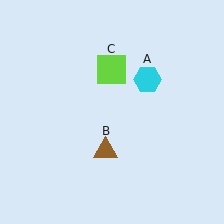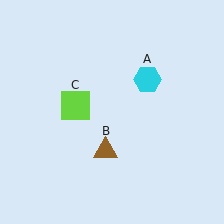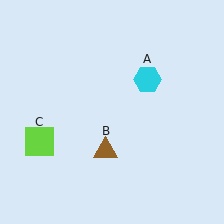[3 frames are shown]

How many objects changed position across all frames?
1 object changed position: lime square (object C).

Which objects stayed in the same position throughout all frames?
Cyan hexagon (object A) and brown triangle (object B) remained stationary.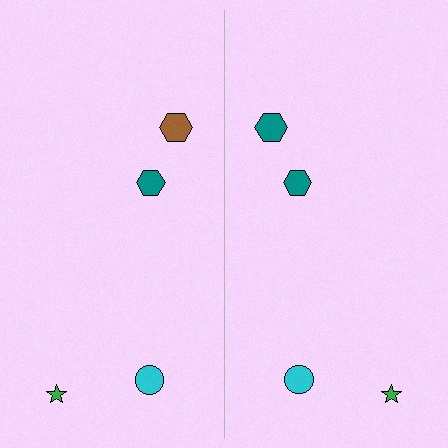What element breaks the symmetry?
The teal hexagon on the right side breaks the symmetry — its mirror counterpart is brown.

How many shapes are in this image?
There are 8 shapes in this image.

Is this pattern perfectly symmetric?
No, the pattern is not perfectly symmetric. The teal hexagon on the right side breaks the symmetry — its mirror counterpart is brown.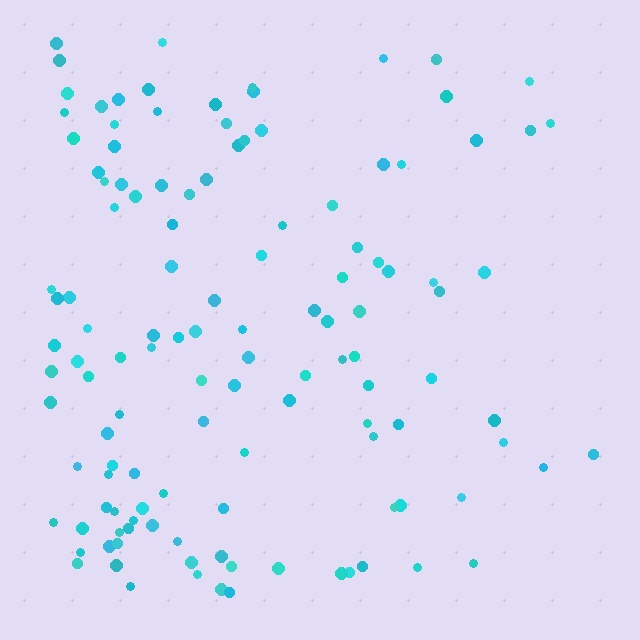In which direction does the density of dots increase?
From right to left, with the left side densest.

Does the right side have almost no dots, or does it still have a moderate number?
Still a moderate number, just noticeably fewer than the left.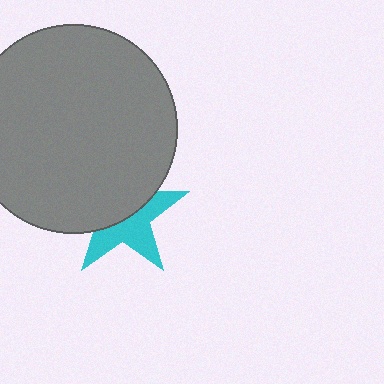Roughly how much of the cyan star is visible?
About half of it is visible (roughly 48%).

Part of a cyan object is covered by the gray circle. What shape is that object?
It is a star.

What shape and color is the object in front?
The object in front is a gray circle.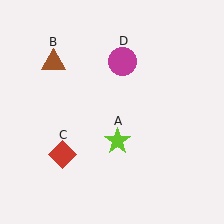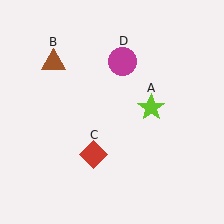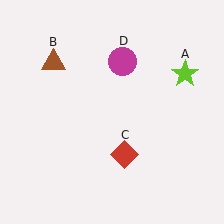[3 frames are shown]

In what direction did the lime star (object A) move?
The lime star (object A) moved up and to the right.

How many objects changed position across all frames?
2 objects changed position: lime star (object A), red diamond (object C).